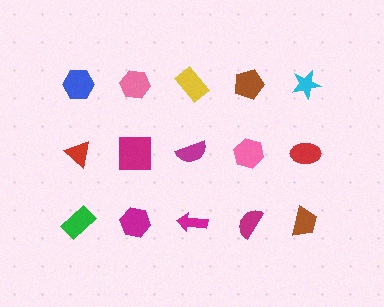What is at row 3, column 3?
A magenta arrow.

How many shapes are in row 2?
5 shapes.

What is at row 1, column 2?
A pink hexagon.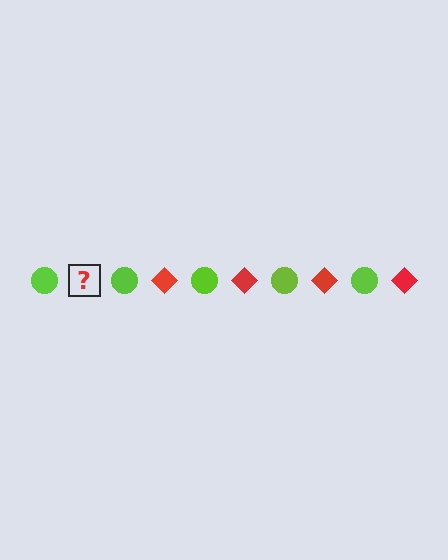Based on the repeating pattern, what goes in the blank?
The blank should be a red diamond.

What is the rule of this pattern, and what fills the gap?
The rule is that the pattern alternates between lime circle and red diamond. The gap should be filled with a red diamond.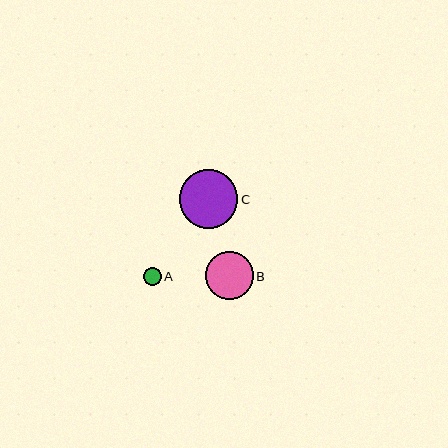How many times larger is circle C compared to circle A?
Circle C is approximately 3.2 times the size of circle A.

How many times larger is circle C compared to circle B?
Circle C is approximately 1.2 times the size of circle B.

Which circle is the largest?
Circle C is the largest with a size of approximately 58 pixels.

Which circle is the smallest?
Circle A is the smallest with a size of approximately 18 pixels.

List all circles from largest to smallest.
From largest to smallest: C, B, A.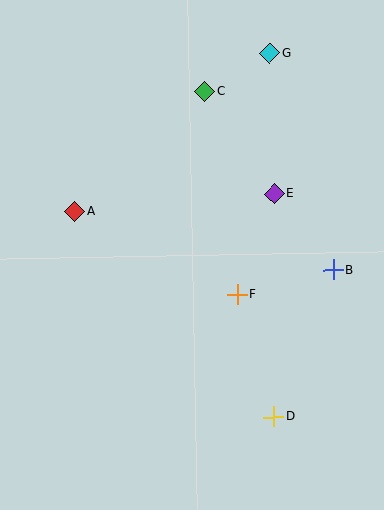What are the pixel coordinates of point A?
Point A is at (75, 212).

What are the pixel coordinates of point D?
Point D is at (274, 417).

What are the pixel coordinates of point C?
Point C is at (205, 92).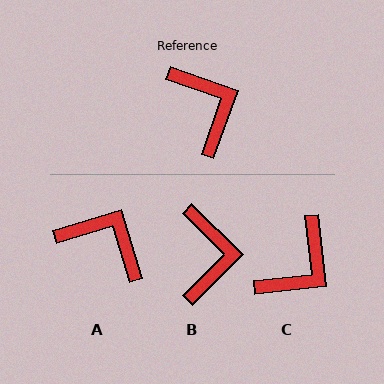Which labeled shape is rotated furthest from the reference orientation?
C, about 64 degrees away.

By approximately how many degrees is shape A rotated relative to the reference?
Approximately 36 degrees counter-clockwise.